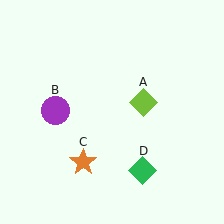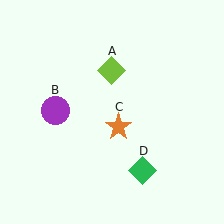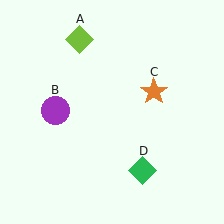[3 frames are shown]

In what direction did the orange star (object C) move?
The orange star (object C) moved up and to the right.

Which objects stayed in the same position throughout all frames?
Purple circle (object B) and green diamond (object D) remained stationary.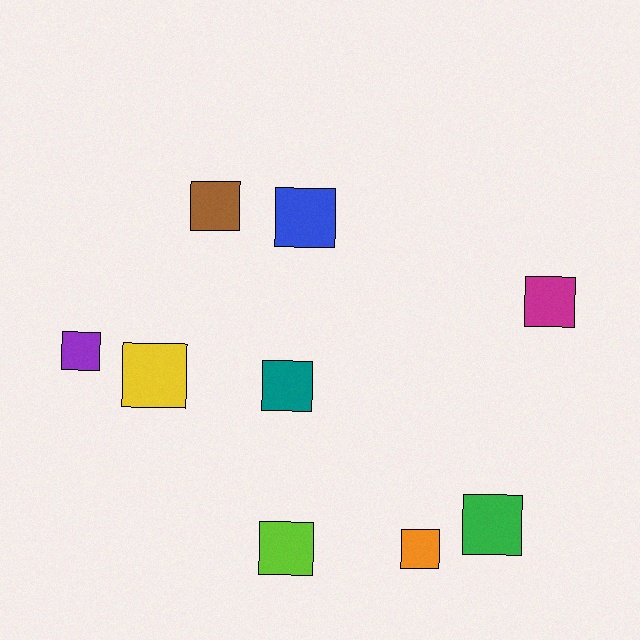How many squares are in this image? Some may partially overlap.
There are 9 squares.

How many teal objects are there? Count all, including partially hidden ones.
There is 1 teal object.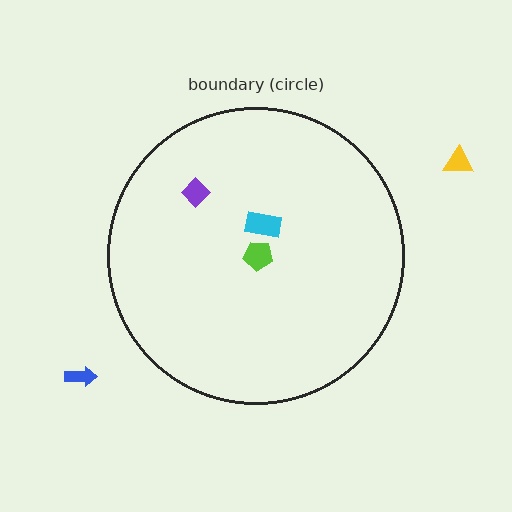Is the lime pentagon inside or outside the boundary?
Inside.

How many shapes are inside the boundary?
3 inside, 2 outside.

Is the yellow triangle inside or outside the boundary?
Outside.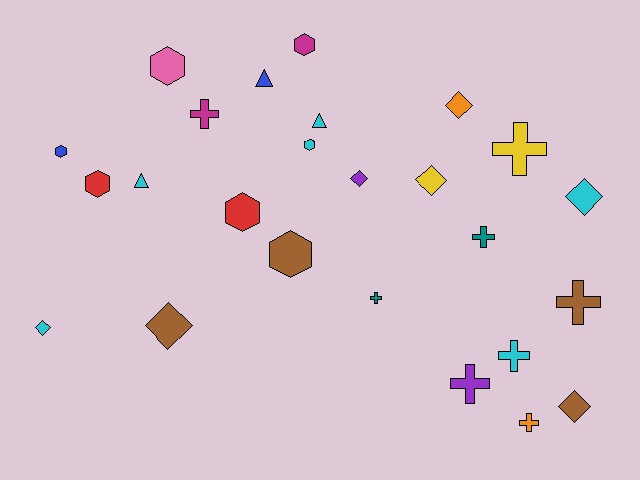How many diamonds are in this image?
There are 7 diamonds.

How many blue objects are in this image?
There are 2 blue objects.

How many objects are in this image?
There are 25 objects.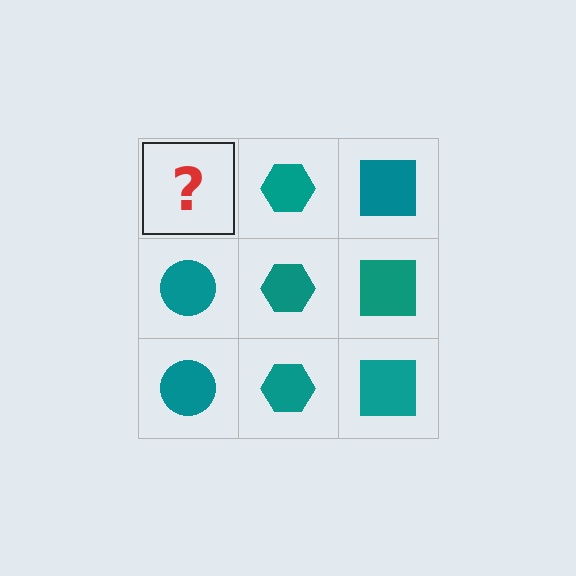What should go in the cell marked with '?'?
The missing cell should contain a teal circle.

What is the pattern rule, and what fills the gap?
The rule is that each column has a consistent shape. The gap should be filled with a teal circle.